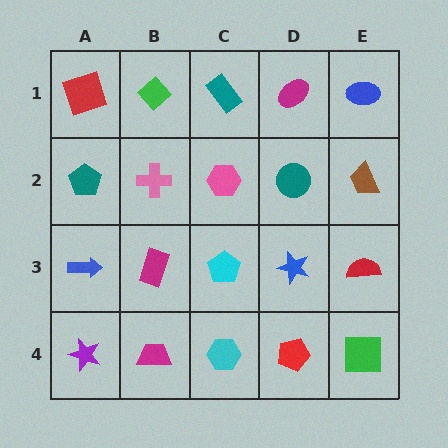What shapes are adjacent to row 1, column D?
A teal circle (row 2, column D), a teal rectangle (row 1, column C), a blue ellipse (row 1, column E).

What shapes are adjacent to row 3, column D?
A teal circle (row 2, column D), a red pentagon (row 4, column D), a cyan pentagon (row 3, column C), a red semicircle (row 3, column E).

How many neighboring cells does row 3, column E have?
3.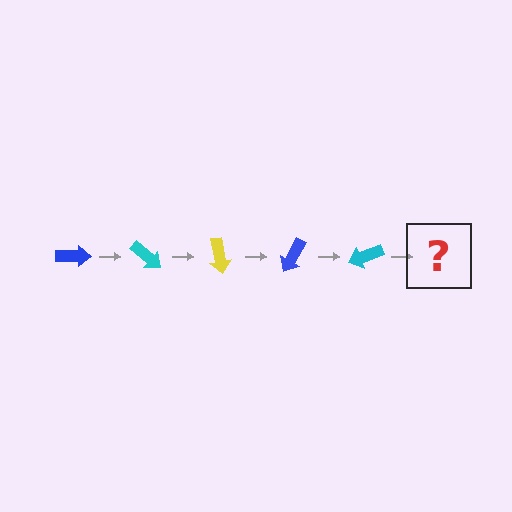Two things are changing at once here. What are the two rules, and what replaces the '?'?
The two rules are that it rotates 40 degrees each step and the color cycles through blue, cyan, and yellow. The '?' should be a yellow arrow, rotated 200 degrees from the start.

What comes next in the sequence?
The next element should be a yellow arrow, rotated 200 degrees from the start.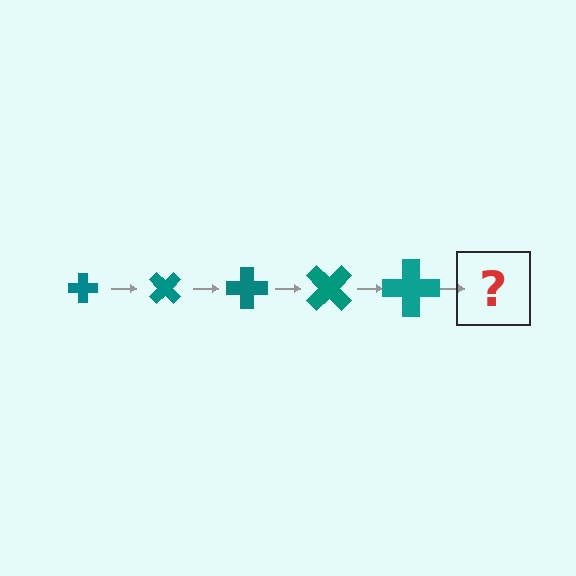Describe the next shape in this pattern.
It should be a cross, larger than the previous one and rotated 225 degrees from the start.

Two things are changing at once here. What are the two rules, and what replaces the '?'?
The two rules are that the cross grows larger each step and it rotates 45 degrees each step. The '?' should be a cross, larger than the previous one and rotated 225 degrees from the start.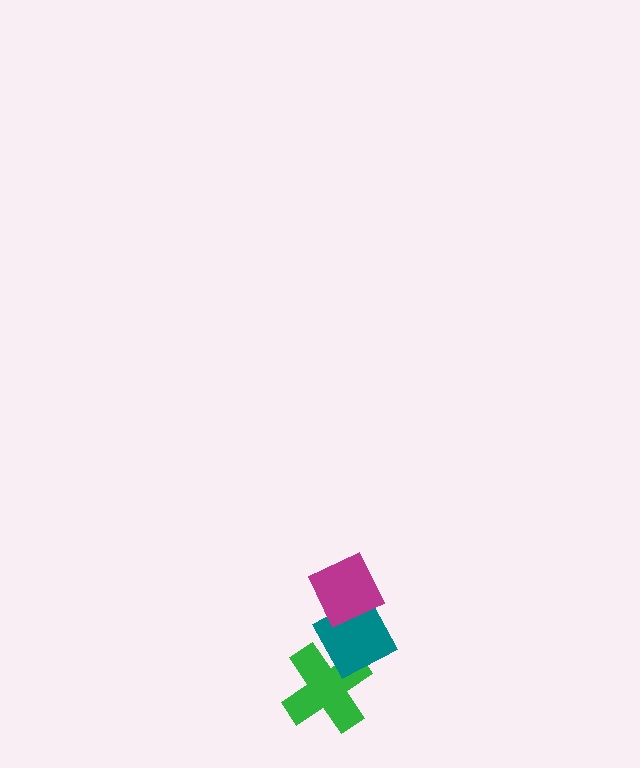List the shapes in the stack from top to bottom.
From top to bottom: the magenta diamond, the teal diamond, the green cross.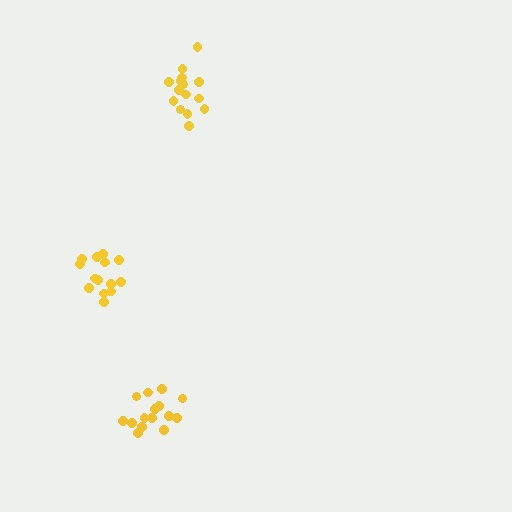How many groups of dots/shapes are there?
There are 3 groups.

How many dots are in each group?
Group 1: 14 dots, Group 2: 15 dots, Group 3: 15 dots (44 total).